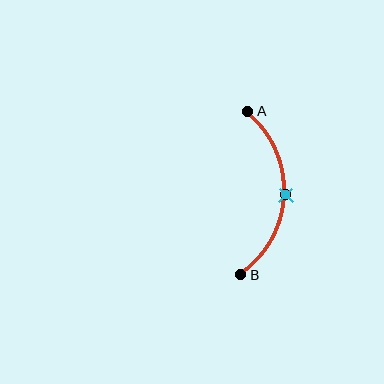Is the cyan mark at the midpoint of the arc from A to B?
Yes. The cyan mark lies on the arc at equal arc-length from both A and B — it is the arc midpoint.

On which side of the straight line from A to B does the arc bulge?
The arc bulges to the right of the straight line connecting A and B.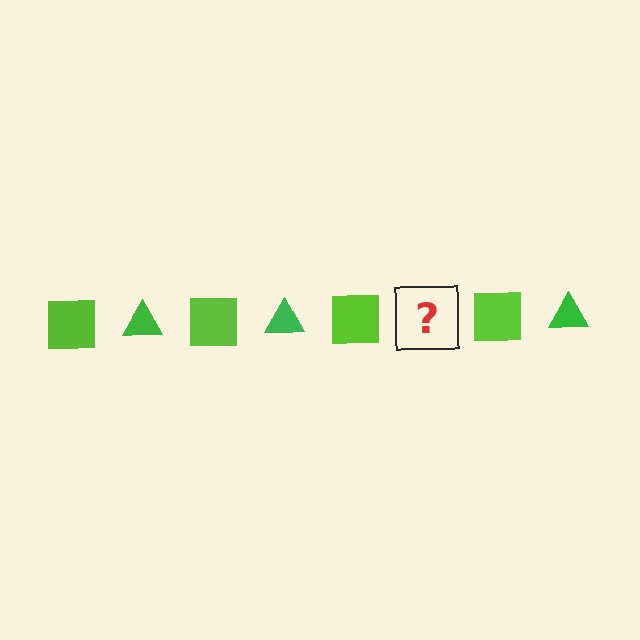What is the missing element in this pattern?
The missing element is a green triangle.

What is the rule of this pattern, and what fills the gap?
The rule is that the pattern alternates between lime square and green triangle. The gap should be filled with a green triangle.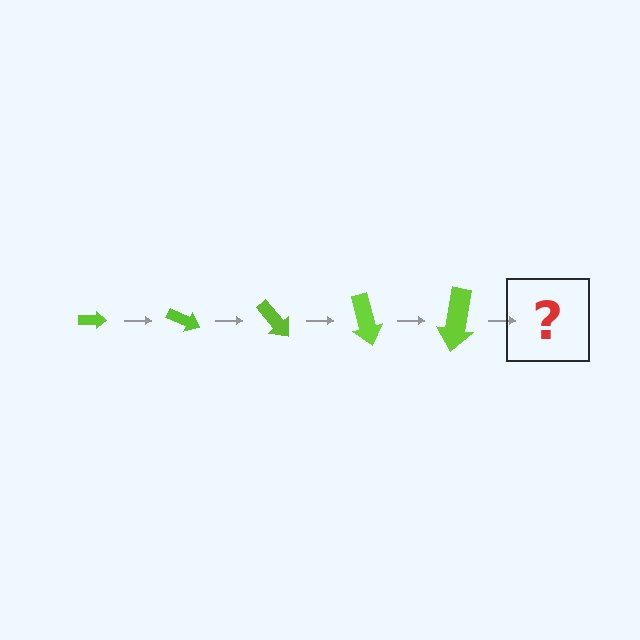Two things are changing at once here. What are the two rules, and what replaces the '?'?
The two rules are that the arrow grows larger each step and it rotates 25 degrees each step. The '?' should be an arrow, larger than the previous one and rotated 125 degrees from the start.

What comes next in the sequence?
The next element should be an arrow, larger than the previous one and rotated 125 degrees from the start.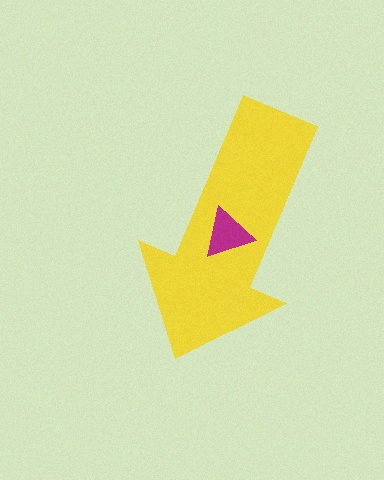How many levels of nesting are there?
2.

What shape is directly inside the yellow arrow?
The magenta triangle.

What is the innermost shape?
The magenta triangle.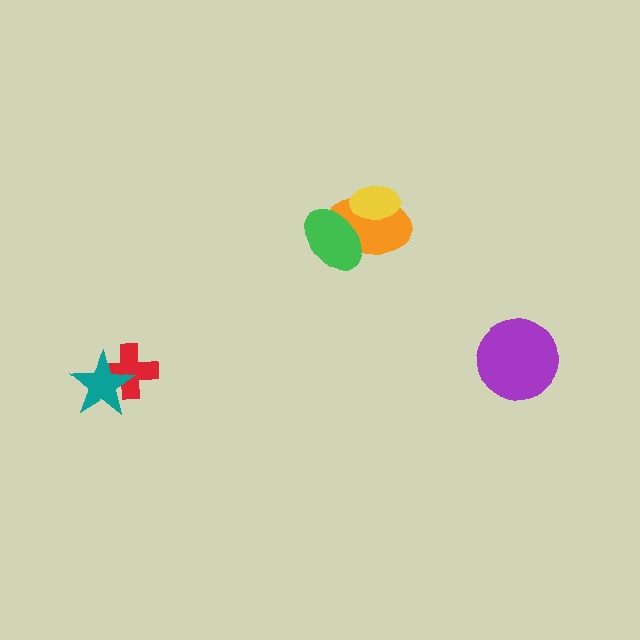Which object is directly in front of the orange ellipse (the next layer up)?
The yellow ellipse is directly in front of the orange ellipse.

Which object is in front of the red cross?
The teal star is in front of the red cross.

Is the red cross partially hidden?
Yes, it is partially covered by another shape.